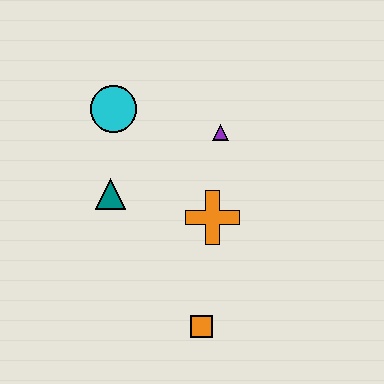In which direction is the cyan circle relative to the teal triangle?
The cyan circle is above the teal triangle.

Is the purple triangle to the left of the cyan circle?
No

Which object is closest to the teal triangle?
The cyan circle is closest to the teal triangle.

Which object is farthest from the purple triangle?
The orange square is farthest from the purple triangle.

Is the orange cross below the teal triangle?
Yes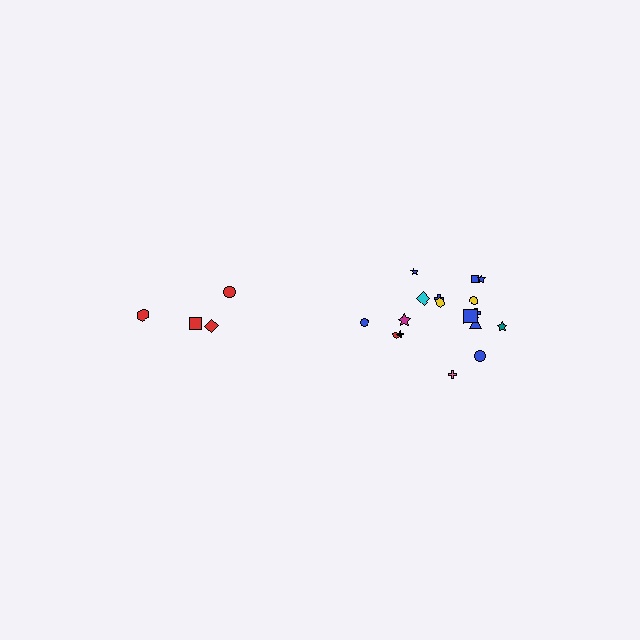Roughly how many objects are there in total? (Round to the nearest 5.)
Roughly 20 objects in total.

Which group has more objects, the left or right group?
The right group.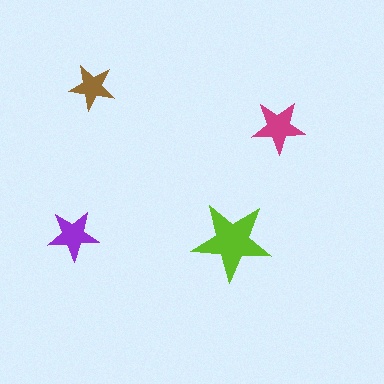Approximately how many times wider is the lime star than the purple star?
About 1.5 times wider.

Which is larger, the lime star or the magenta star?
The lime one.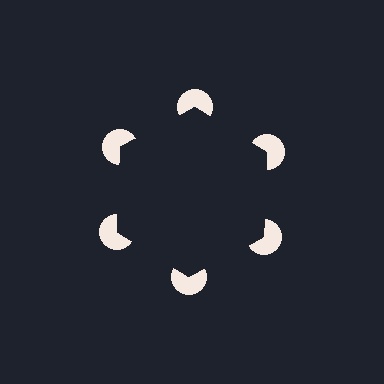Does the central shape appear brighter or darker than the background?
It typically appears slightly darker than the background, even though no actual brightness change is drawn.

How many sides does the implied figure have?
6 sides.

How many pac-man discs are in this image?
There are 6 — one at each vertex of the illusory hexagon.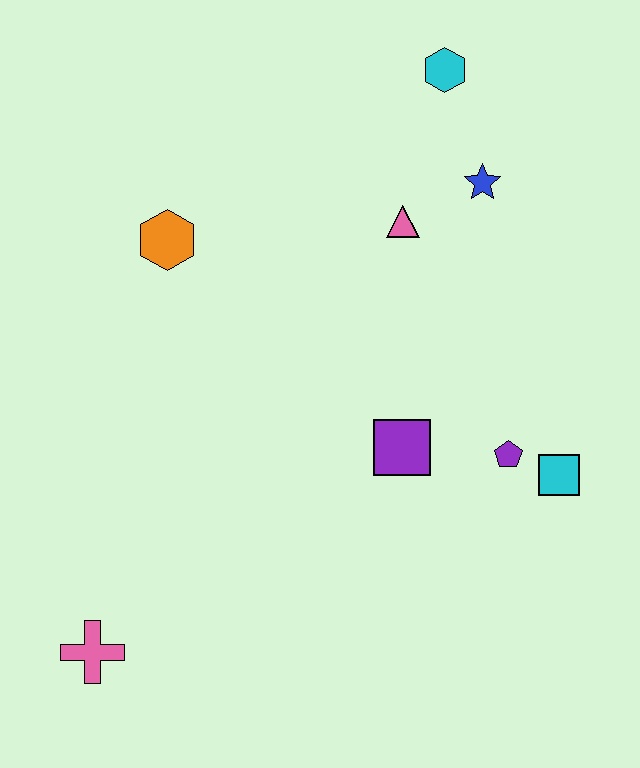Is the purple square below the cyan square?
No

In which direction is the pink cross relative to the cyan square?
The pink cross is to the left of the cyan square.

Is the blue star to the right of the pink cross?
Yes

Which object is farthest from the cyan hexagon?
The pink cross is farthest from the cyan hexagon.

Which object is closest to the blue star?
The pink triangle is closest to the blue star.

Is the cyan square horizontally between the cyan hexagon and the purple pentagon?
No